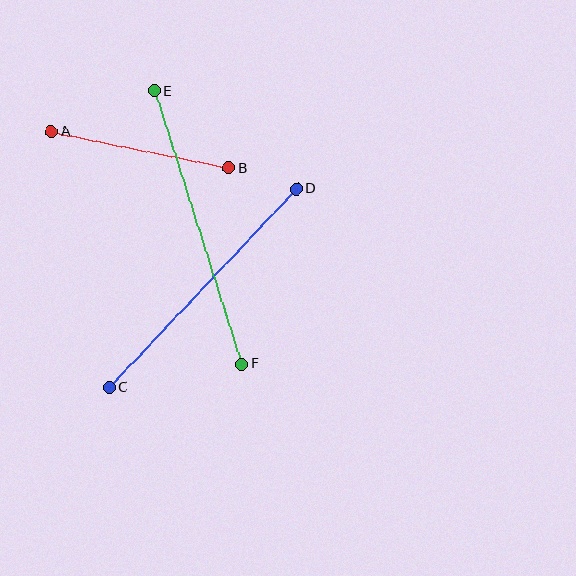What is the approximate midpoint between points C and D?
The midpoint is at approximately (203, 288) pixels.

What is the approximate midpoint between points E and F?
The midpoint is at approximately (198, 227) pixels.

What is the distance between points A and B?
The distance is approximately 181 pixels.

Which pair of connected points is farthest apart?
Points E and F are farthest apart.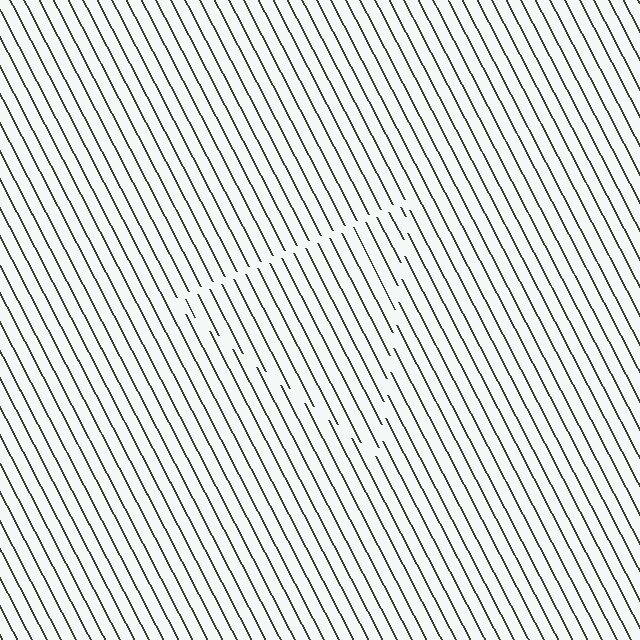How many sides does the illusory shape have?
3 sides — the line-ends trace a triangle.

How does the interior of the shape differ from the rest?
The interior of the shape contains the same grating, shifted by half a period — the contour is defined by the phase discontinuity where line-ends from the inner and outer gratings abut.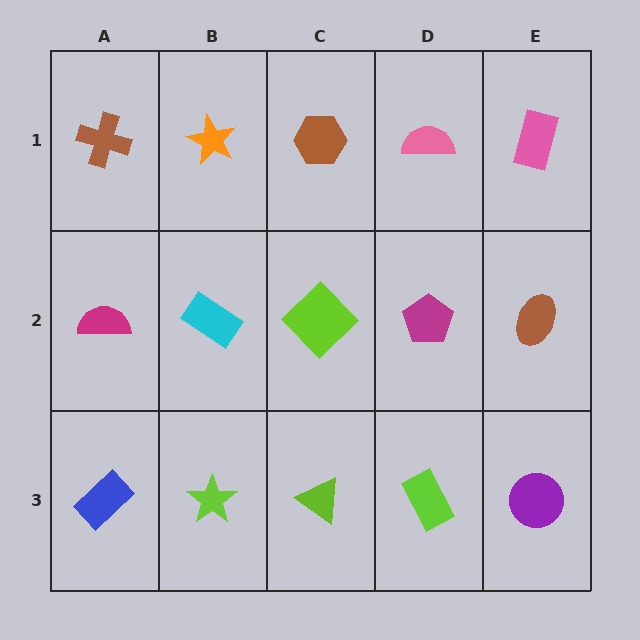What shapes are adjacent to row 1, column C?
A lime diamond (row 2, column C), an orange star (row 1, column B), a pink semicircle (row 1, column D).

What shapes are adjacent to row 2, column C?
A brown hexagon (row 1, column C), a lime triangle (row 3, column C), a cyan rectangle (row 2, column B), a magenta pentagon (row 2, column D).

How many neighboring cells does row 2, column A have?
3.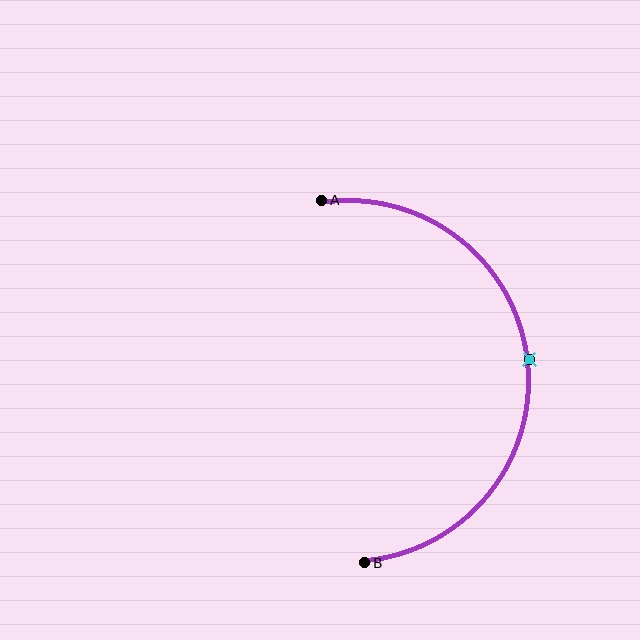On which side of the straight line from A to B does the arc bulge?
The arc bulges to the right of the straight line connecting A and B.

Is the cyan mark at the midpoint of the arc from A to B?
Yes. The cyan mark lies on the arc at equal arc-length from both A and B — it is the arc midpoint.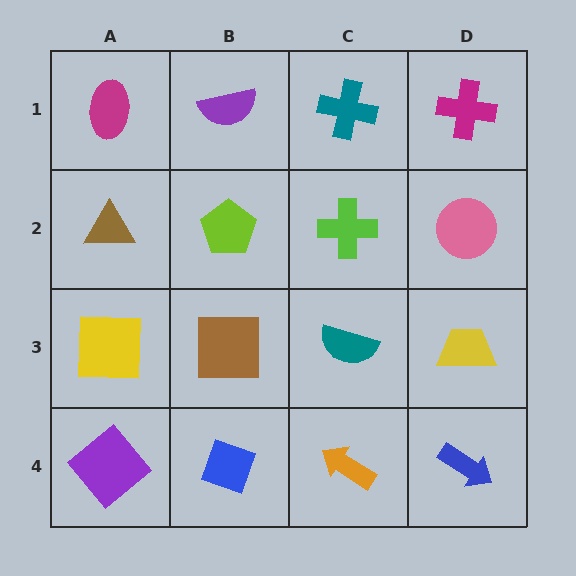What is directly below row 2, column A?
A yellow square.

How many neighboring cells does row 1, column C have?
3.